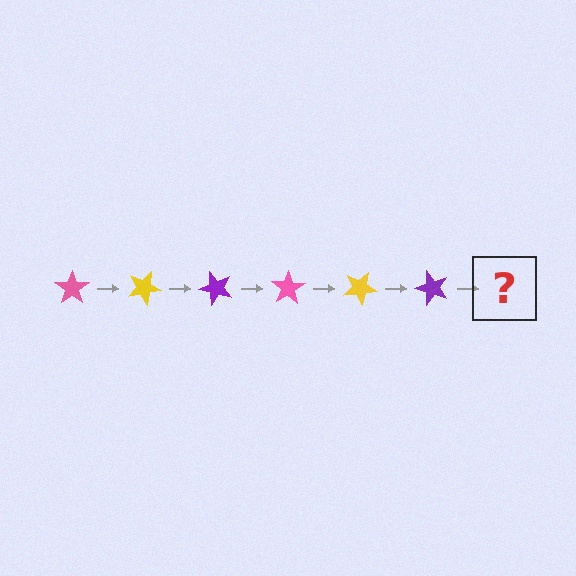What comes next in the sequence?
The next element should be a pink star, rotated 150 degrees from the start.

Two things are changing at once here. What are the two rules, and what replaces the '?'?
The two rules are that it rotates 25 degrees each step and the color cycles through pink, yellow, and purple. The '?' should be a pink star, rotated 150 degrees from the start.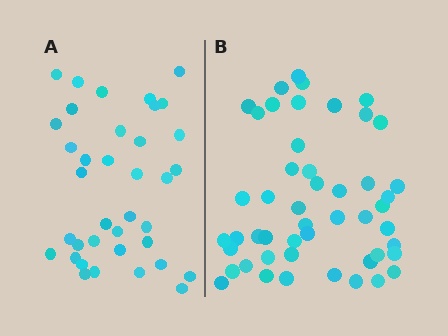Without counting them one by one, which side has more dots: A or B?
Region B (the right region) has more dots.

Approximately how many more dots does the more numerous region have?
Region B has roughly 12 or so more dots than region A.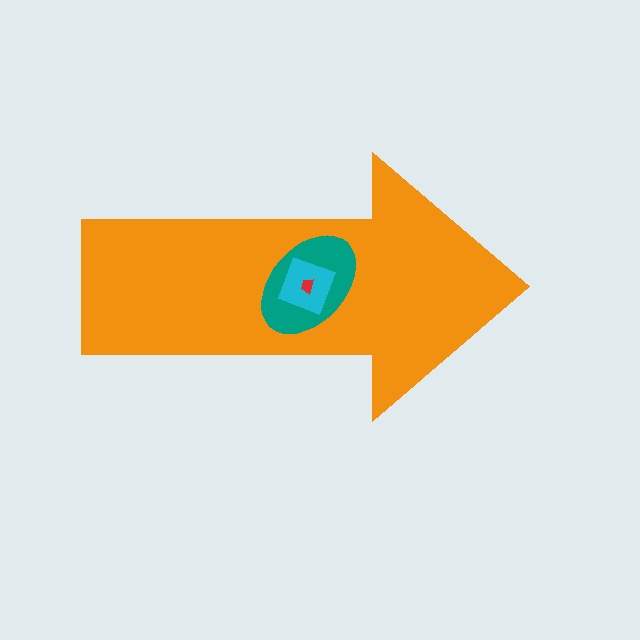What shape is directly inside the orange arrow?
The teal ellipse.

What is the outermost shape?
The orange arrow.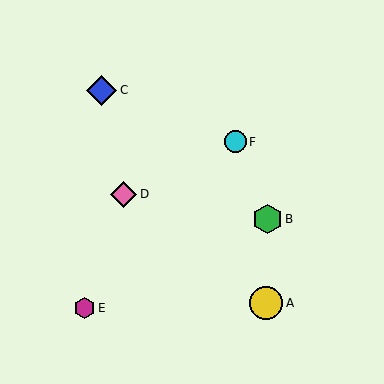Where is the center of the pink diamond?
The center of the pink diamond is at (124, 194).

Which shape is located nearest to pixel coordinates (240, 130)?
The cyan circle (labeled F) at (235, 142) is nearest to that location.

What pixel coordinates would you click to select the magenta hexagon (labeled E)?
Click at (84, 308) to select the magenta hexagon E.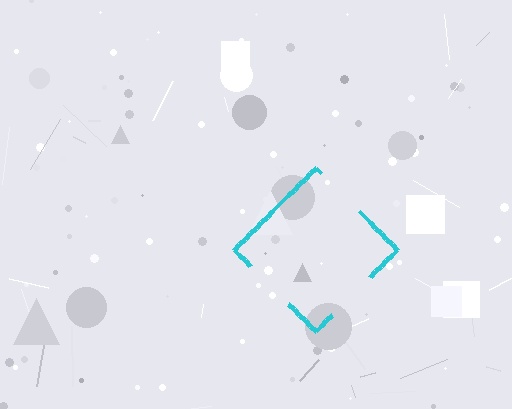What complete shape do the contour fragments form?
The contour fragments form a diamond.